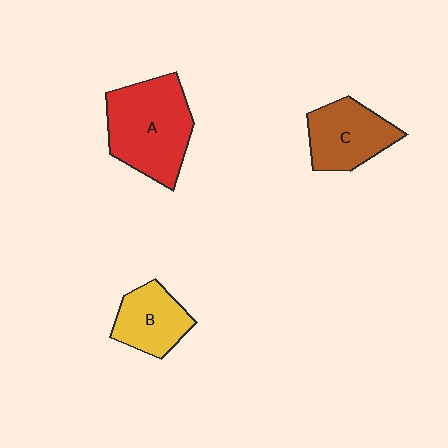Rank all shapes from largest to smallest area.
From largest to smallest: A (red), C (brown), B (yellow).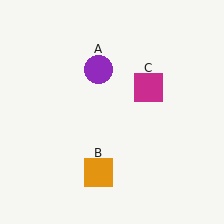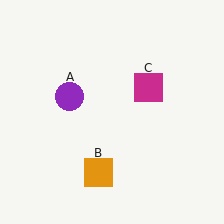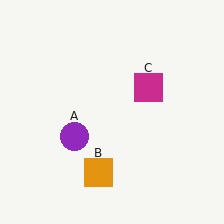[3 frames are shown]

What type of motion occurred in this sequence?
The purple circle (object A) rotated counterclockwise around the center of the scene.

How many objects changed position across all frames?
1 object changed position: purple circle (object A).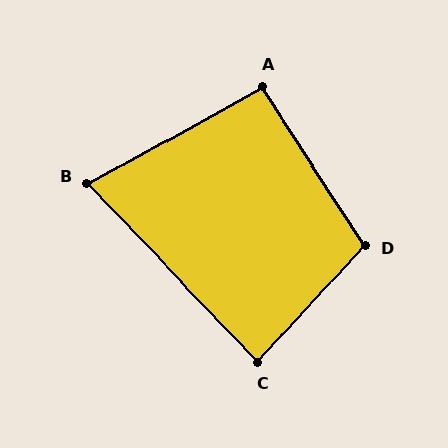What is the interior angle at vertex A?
Approximately 94 degrees (approximately right).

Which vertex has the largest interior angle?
D, at approximately 105 degrees.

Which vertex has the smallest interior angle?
B, at approximately 75 degrees.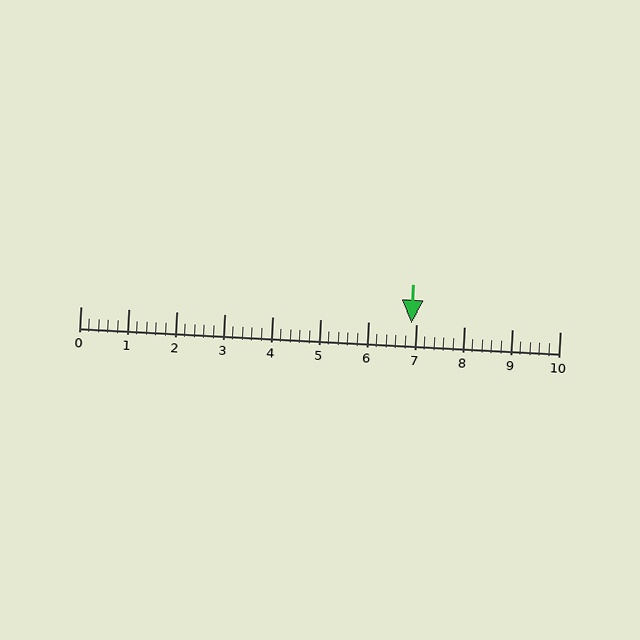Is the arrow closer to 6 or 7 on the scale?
The arrow is closer to 7.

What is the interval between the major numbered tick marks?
The major tick marks are spaced 1 units apart.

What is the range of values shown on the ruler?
The ruler shows values from 0 to 10.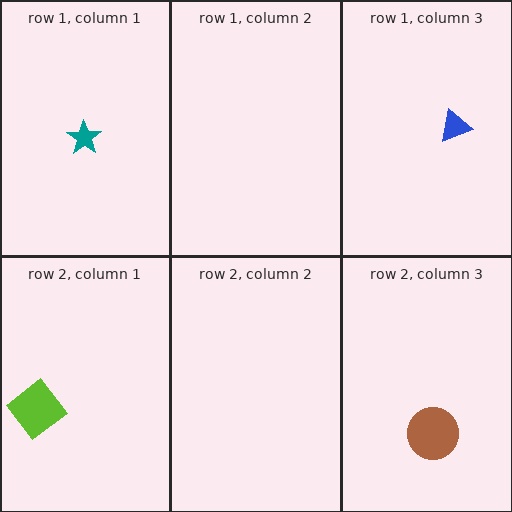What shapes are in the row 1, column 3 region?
The blue triangle.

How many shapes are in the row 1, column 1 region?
1.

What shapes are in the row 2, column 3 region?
The brown circle.